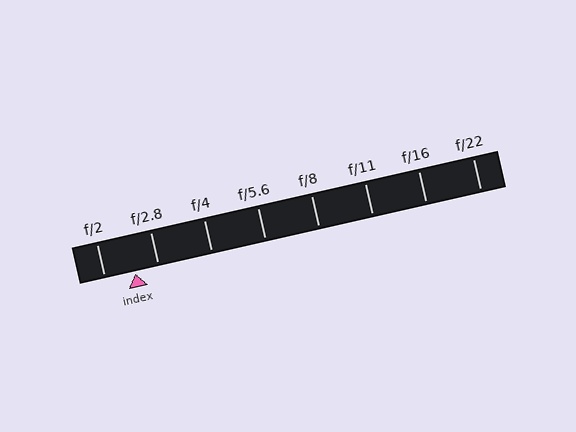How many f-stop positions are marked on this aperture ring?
There are 8 f-stop positions marked.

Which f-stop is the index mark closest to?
The index mark is closest to f/2.8.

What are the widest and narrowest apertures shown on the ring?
The widest aperture shown is f/2 and the narrowest is f/22.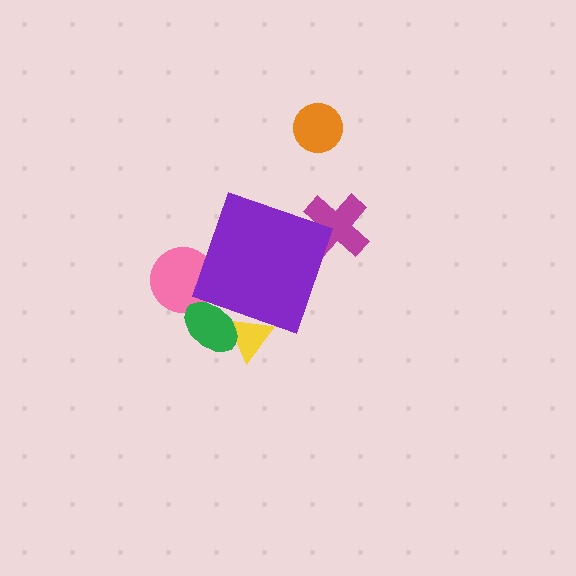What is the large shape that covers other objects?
A purple diamond.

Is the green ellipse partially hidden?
Yes, the green ellipse is partially hidden behind the purple diamond.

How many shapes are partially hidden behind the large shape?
4 shapes are partially hidden.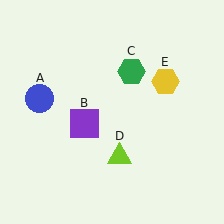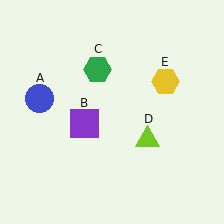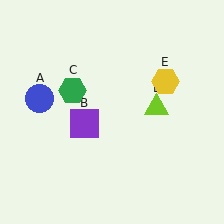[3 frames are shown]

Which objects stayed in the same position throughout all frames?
Blue circle (object A) and purple square (object B) and yellow hexagon (object E) remained stationary.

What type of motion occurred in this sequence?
The green hexagon (object C), lime triangle (object D) rotated counterclockwise around the center of the scene.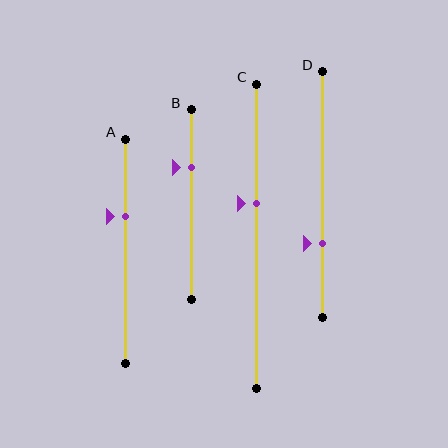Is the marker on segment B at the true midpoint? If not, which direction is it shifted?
No, the marker on segment B is shifted upward by about 19% of the segment length.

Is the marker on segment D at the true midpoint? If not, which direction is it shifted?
No, the marker on segment D is shifted downward by about 20% of the segment length.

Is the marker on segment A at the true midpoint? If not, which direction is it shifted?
No, the marker on segment A is shifted upward by about 15% of the segment length.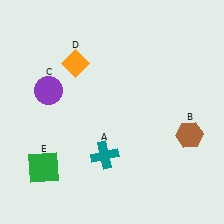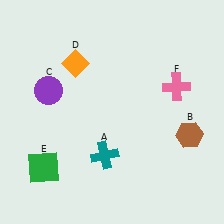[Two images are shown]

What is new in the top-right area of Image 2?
A pink cross (F) was added in the top-right area of Image 2.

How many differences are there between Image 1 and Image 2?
There is 1 difference between the two images.